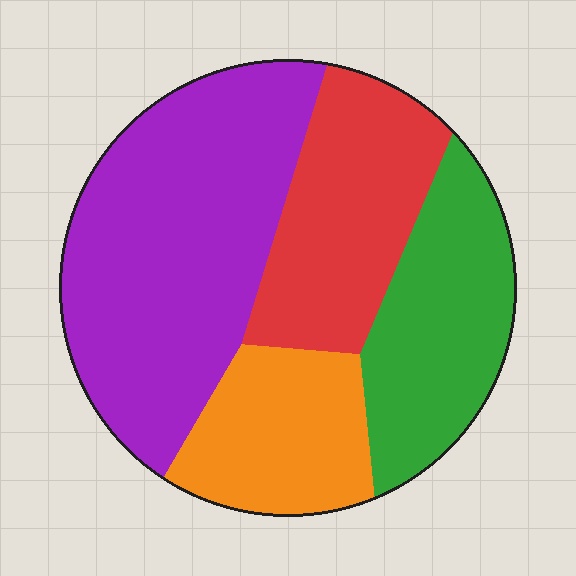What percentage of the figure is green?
Green takes up less than a quarter of the figure.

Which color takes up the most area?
Purple, at roughly 40%.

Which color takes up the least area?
Orange, at roughly 15%.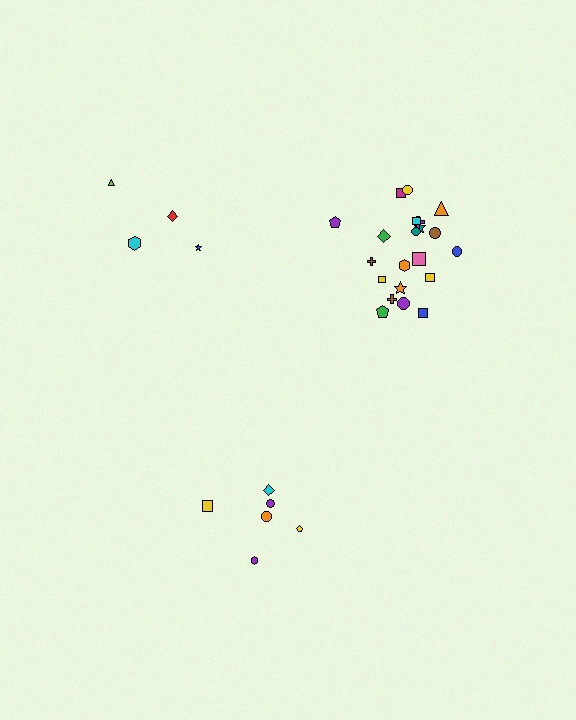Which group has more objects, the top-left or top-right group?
The top-right group.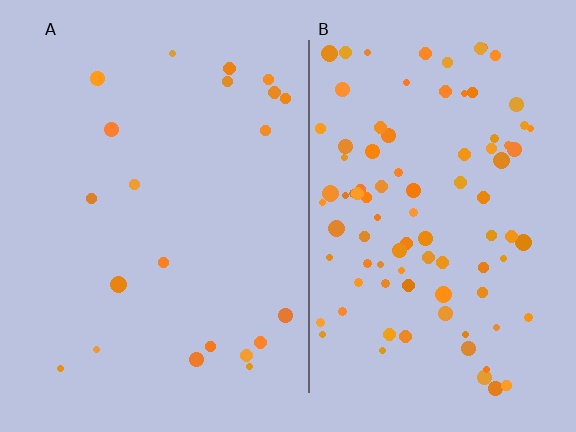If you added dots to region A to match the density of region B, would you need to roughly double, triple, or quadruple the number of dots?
Approximately quadruple.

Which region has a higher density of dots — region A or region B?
B (the right).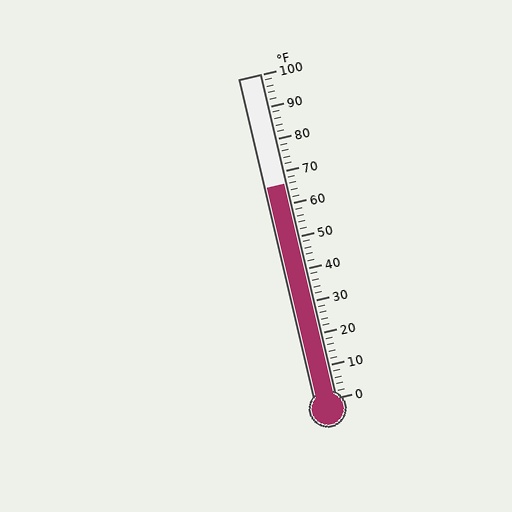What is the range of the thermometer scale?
The thermometer scale ranges from 0°F to 100°F.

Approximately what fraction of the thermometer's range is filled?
The thermometer is filled to approximately 65% of its range.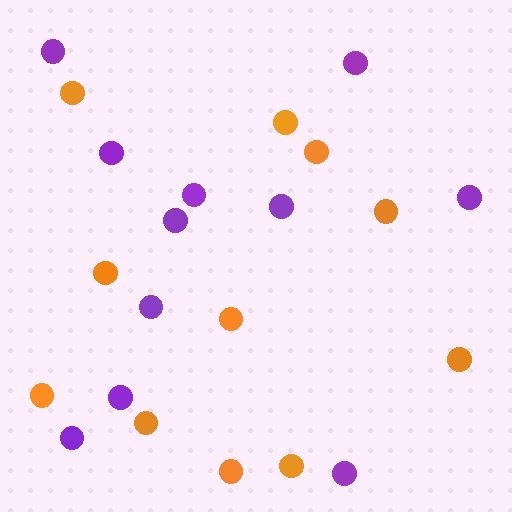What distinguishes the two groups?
There are 2 groups: one group of purple circles (11) and one group of orange circles (11).